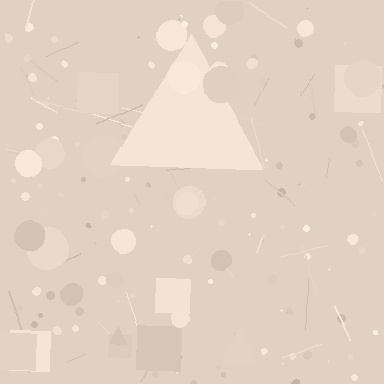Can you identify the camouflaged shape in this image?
The camouflaged shape is a triangle.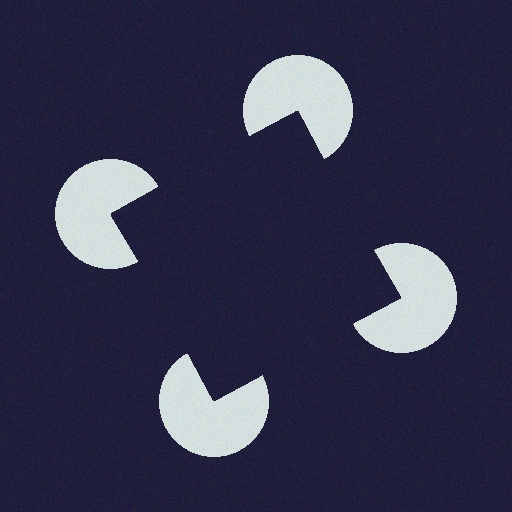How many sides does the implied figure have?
4 sides.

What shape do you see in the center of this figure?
An illusory square — its edges are inferred from the aligned wedge cuts in the pac-man discs, not physically drawn.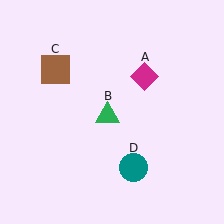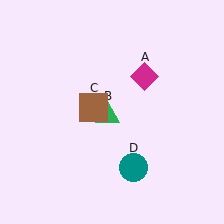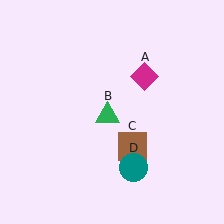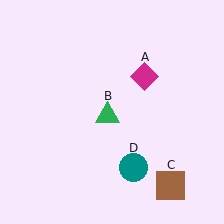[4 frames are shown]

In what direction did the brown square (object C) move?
The brown square (object C) moved down and to the right.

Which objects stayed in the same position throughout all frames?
Magenta diamond (object A) and green triangle (object B) and teal circle (object D) remained stationary.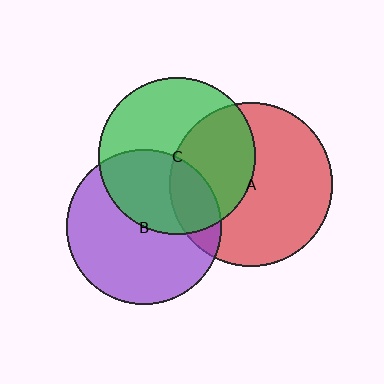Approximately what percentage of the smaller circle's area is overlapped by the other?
Approximately 40%.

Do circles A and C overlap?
Yes.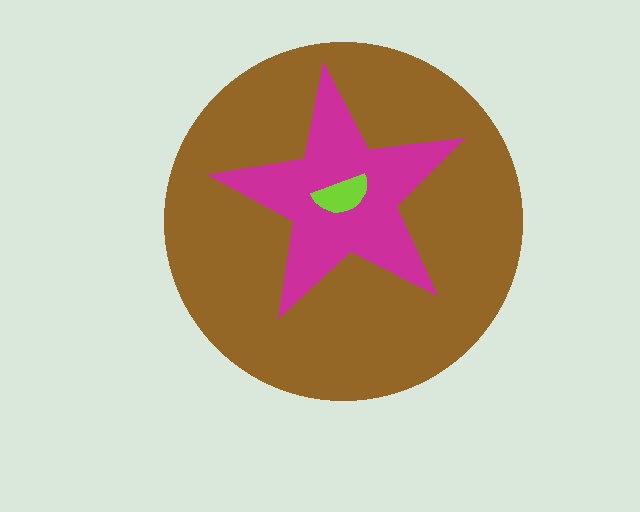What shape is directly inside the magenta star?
The lime semicircle.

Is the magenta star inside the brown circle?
Yes.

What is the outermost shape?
The brown circle.